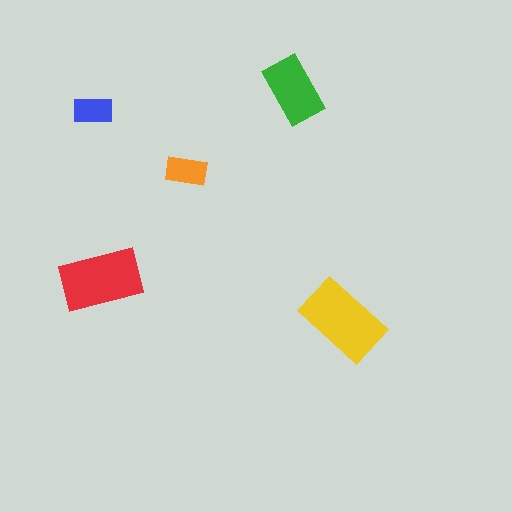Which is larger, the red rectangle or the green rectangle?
The red one.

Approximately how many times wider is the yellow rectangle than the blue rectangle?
About 2 times wider.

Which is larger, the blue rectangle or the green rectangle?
The green one.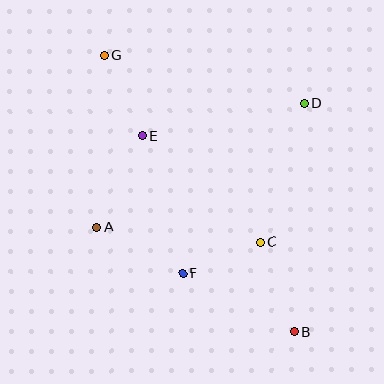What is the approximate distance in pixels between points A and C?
The distance between A and C is approximately 164 pixels.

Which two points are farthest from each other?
Points B and G are farthest from each other.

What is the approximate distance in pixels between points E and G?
The distance between E and G is approximately 89 pixels.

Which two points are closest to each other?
Points C and F are closest to each other.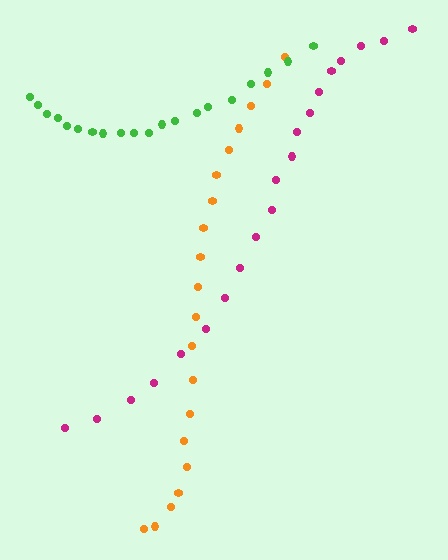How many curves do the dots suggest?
There are 3 distinct paths.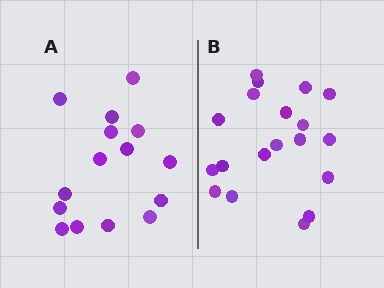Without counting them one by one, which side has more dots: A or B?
Region B (the right region) has more dots.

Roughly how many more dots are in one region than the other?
Region B has about 4 more dots than region A.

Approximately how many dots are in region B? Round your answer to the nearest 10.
About 20 dots. (The exact count is 19, which rounds to 20.)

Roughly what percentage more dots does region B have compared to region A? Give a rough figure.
About 25% more.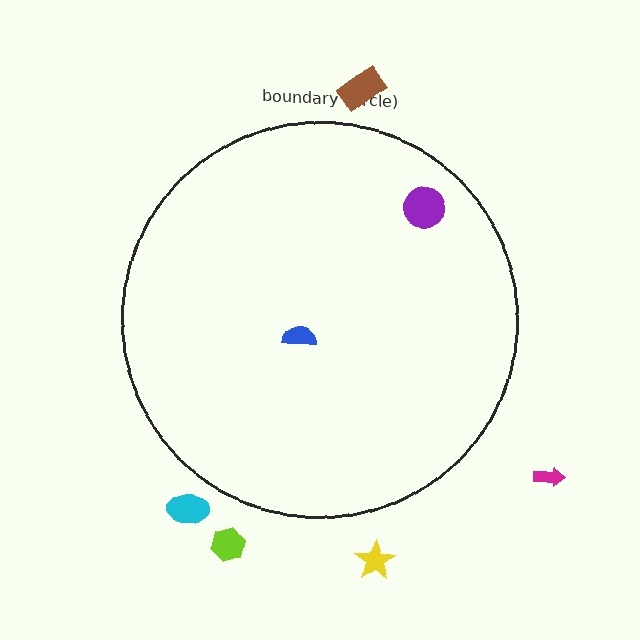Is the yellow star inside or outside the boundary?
Outside.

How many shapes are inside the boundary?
2 inside, 5 outside.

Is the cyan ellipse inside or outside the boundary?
Outside.